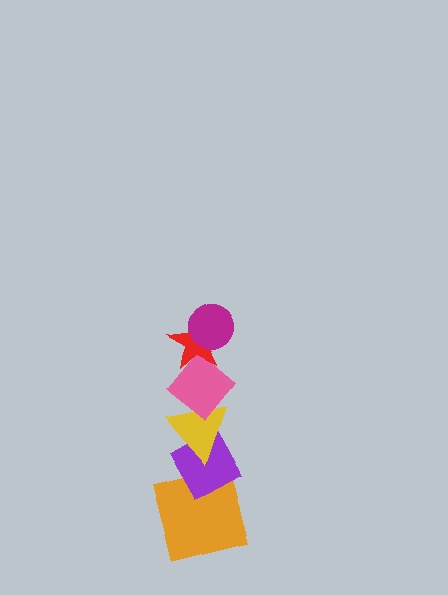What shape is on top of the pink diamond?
The red star is on top of the pink diamond.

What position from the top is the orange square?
The orange square is 6th from the top.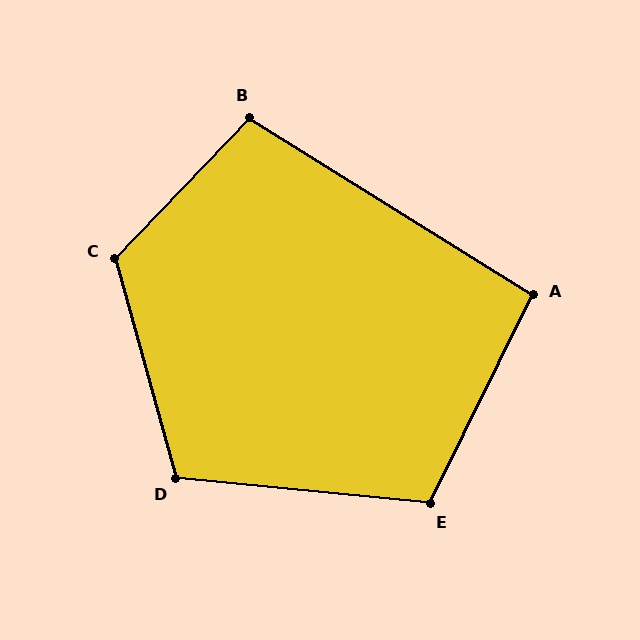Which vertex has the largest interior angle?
C, at approximately 121 degrees.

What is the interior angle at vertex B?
Approximately 102 degrees (obtuse).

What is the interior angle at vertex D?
Approximately 111 degrees (obtuse).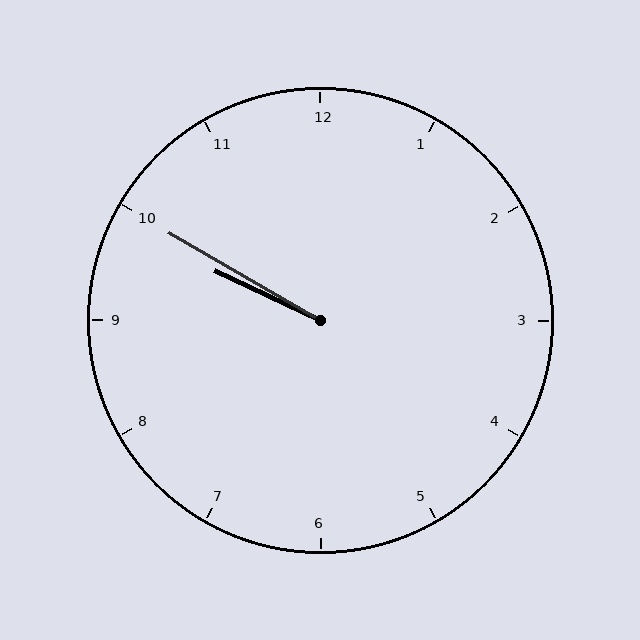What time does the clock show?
9:50.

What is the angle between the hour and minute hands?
Approximately 5 degrees.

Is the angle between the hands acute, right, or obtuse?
It is acute.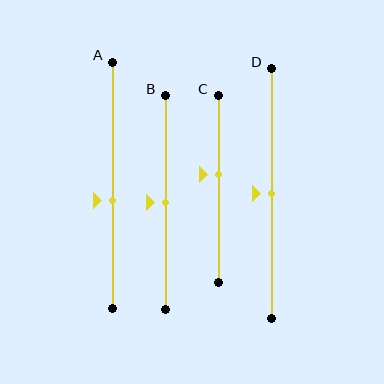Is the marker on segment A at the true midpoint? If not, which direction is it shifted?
No, the marker on segment A is shifted downward by about 6% of the segment length.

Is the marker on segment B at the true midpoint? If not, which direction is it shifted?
Yes, the marker on segment B is at the true midpoint.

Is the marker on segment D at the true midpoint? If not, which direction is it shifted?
Yes, the marker on segment D is at the true midpoint.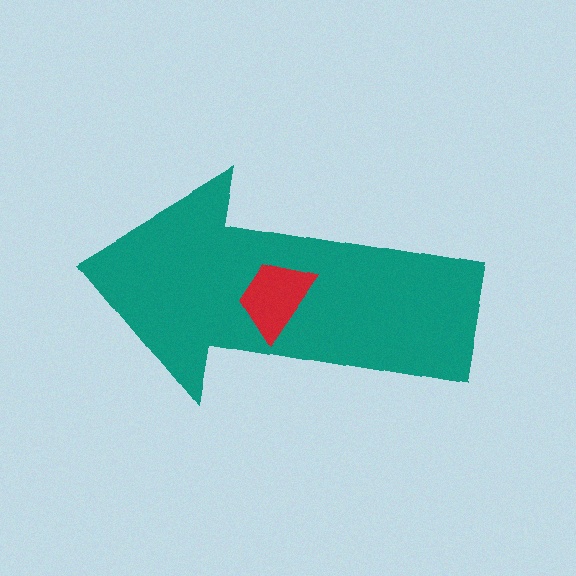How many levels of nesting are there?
2.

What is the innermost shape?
The red trapezoid.